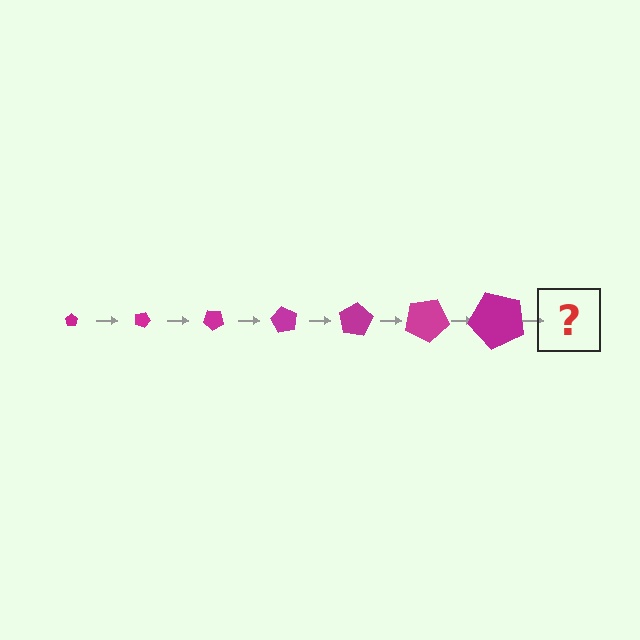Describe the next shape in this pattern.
It should be a pentagon, larger than the previous one and rotated 140 degrees from the start.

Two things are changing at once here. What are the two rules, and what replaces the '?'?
The two rules are that the pentagon grows larger each step and it rotates 20 degrees each step. The '?' should be a pentagon, larger than the previous one and rotated 140 degrees from the start.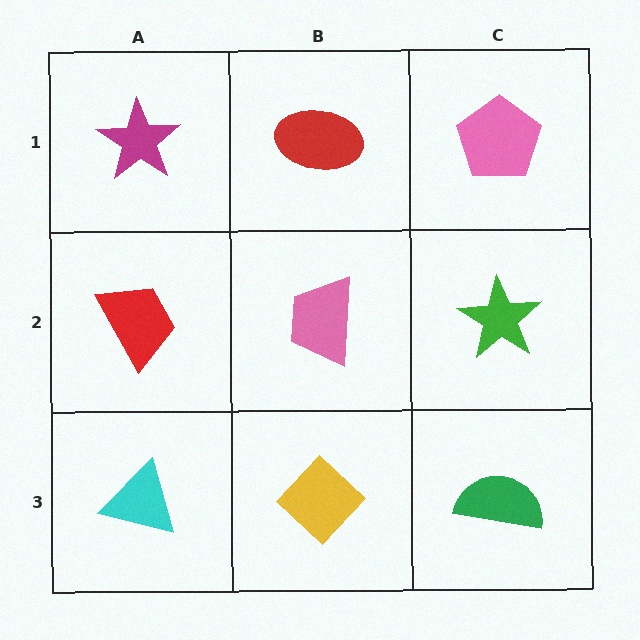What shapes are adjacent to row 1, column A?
A red trapezoid (row 2, column A), a red ellipse (row 1, column B).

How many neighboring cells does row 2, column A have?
3.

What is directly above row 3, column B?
A pink trapezoid.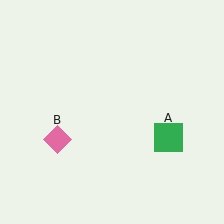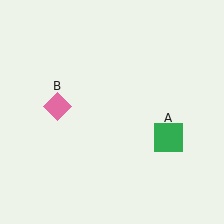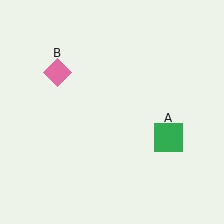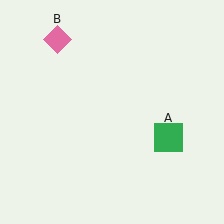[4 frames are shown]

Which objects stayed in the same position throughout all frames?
Green square (object A) remained stationary.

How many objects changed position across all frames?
1 object changed position: pink diamond (object B).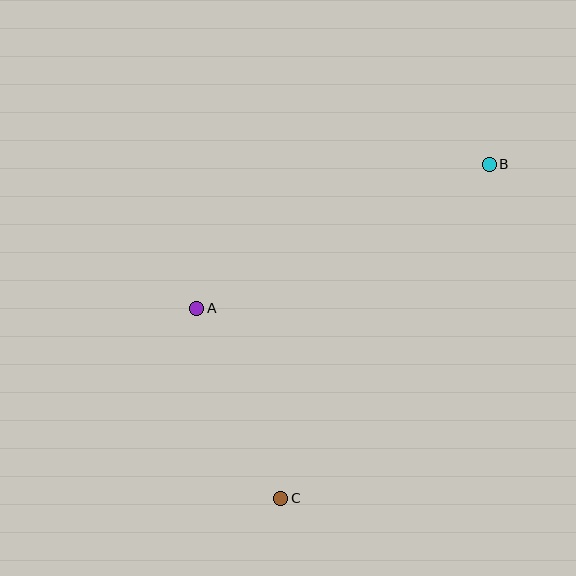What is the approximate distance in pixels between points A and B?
The distance between A and B is approximately 326 pixels.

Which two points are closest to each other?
Points A and C are closest to each other.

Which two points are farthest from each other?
Points B and C are farthest from each other.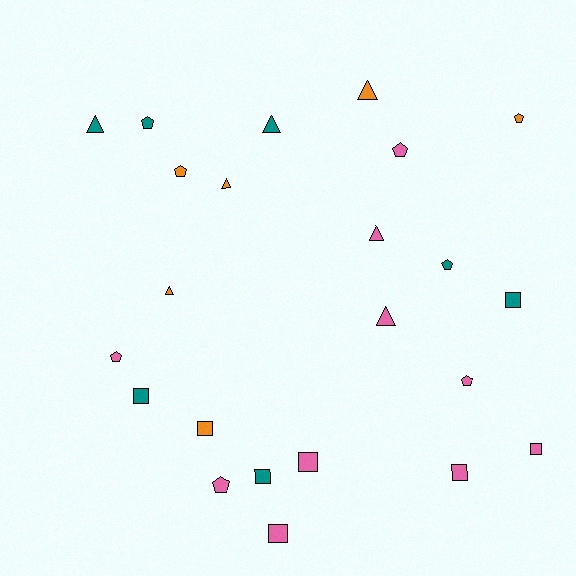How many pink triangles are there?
There are 2 pink triangles.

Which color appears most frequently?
Pink, with 10 objects.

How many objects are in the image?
There are 23 objects.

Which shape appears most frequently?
Square, with 8 objects.